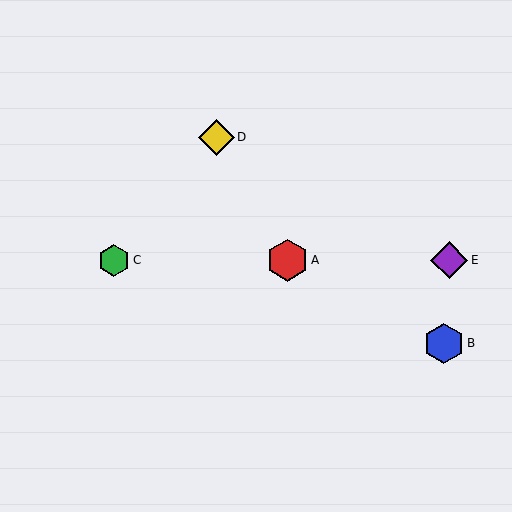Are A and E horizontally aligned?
Yes, both are at y≈260.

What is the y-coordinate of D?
Object D is at y≈137.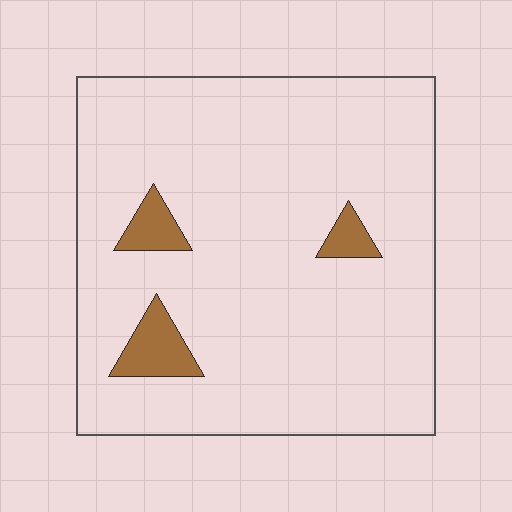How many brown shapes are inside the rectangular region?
3.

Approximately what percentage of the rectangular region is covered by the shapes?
Approximately 5%.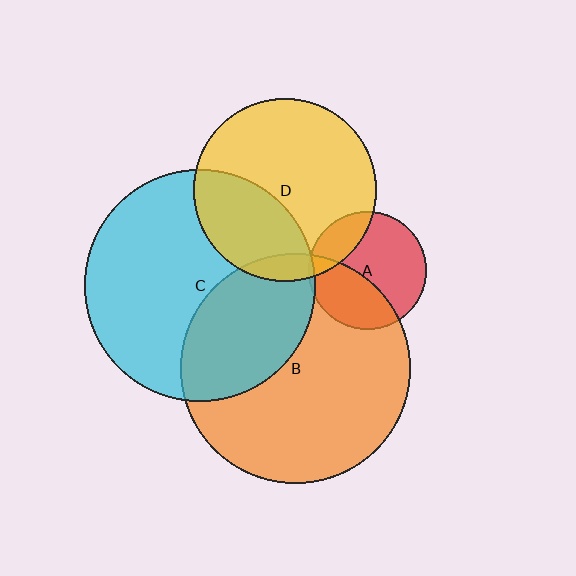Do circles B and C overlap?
Yes.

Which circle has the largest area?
Circle C (cyan).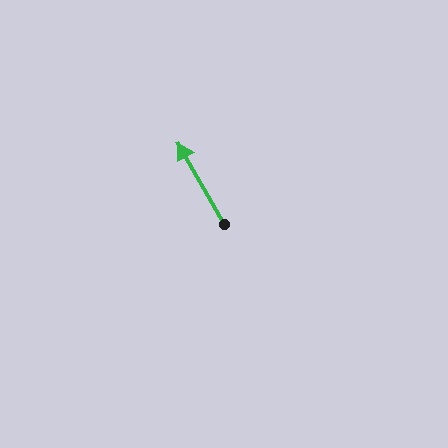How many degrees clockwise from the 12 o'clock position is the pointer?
Approximately 330 degrees.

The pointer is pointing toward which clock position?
Roughly 11 o'clock.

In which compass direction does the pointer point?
Northwest.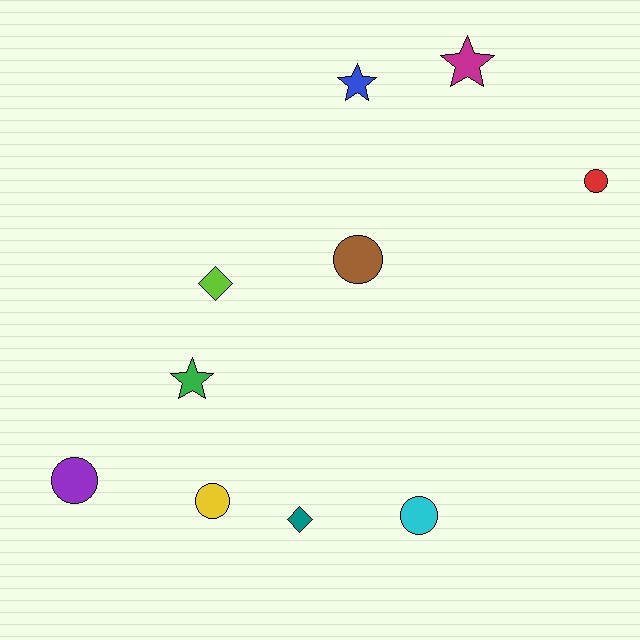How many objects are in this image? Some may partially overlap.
There are 10 objects.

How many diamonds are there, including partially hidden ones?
There are 2 diamonds.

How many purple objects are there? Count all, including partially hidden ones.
There is 1 purple object.